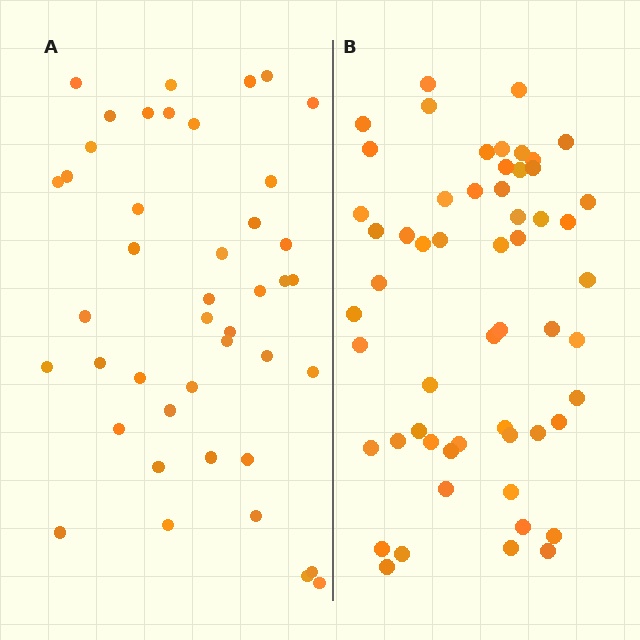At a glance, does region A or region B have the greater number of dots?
Region B (the right region) has more dots.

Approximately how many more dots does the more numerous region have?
Region B has approximately 15 more dots than region A.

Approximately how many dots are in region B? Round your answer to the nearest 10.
About 60 dots. (The exact count is 56, which rounds to 60.)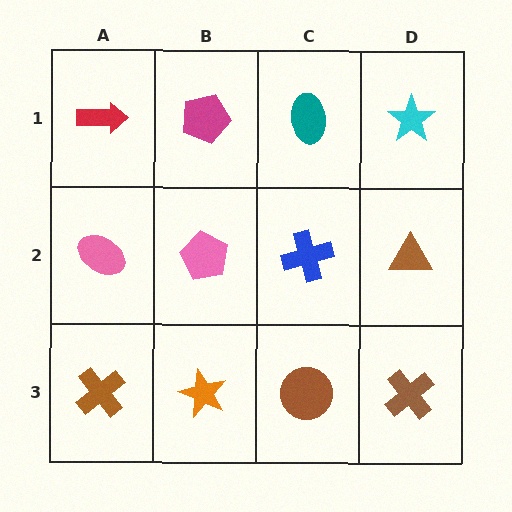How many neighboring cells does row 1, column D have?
2.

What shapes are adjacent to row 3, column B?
A pink pentagon (row 2, column B), a brown cross (row 3, column A), a brown circle (row 3, column C).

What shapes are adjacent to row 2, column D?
A cyan star (row 1, column D), a brown cross (row 3, column D), a blue cross (row 2, column C).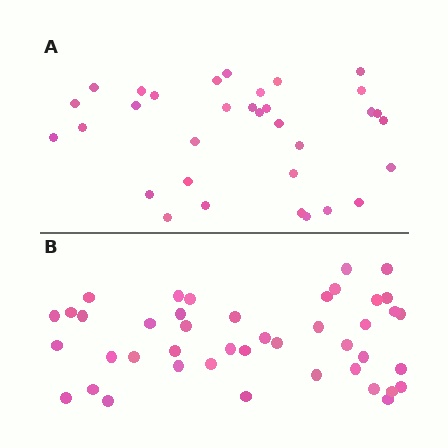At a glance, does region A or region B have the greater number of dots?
Region B (the bottom region) has more dots.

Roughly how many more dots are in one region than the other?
Region B has roughly 10 or so more dots than region A.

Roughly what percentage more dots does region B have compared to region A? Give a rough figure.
About 30% more.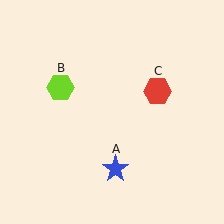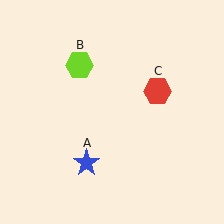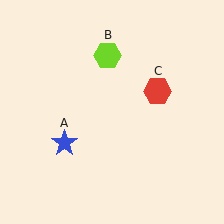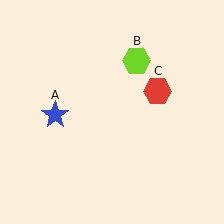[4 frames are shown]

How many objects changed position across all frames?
2 objects changed position: blue star (object A), lime hexagon (object B).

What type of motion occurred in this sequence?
The blue star (object A), lime hexagon (object B) rotated clockwise around the center of the scene.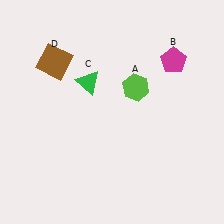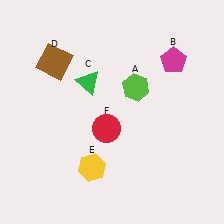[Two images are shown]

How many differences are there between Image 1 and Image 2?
There are 2 differences between the two images.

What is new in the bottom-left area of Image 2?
A red circle (F) was added in the bottom-left area of Image 2.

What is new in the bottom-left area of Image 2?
A yellow hexagon (E) was added in the bottom-left area of Image 2.